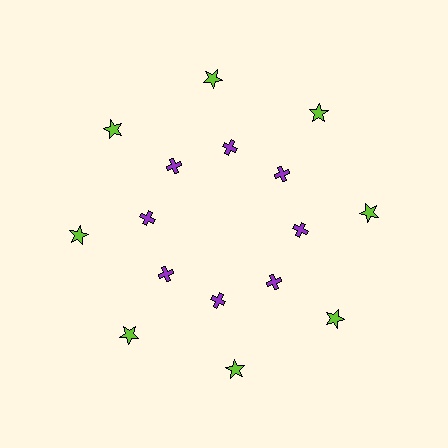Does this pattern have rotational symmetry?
Yes, this pattern has 8-fold rotational symmetry. It looks the same after rotating 45 degrees around the center.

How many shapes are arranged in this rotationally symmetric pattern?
There are 16 shapes, arranged in 8 groups of 2.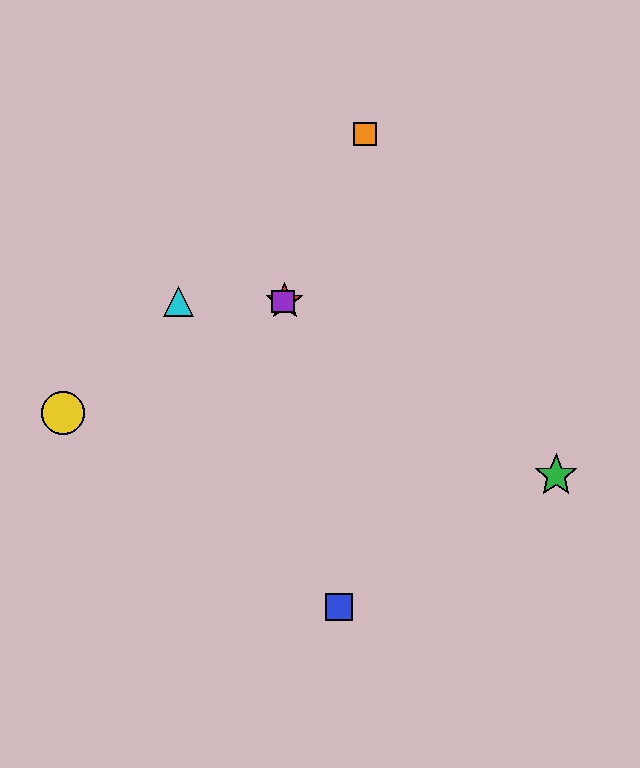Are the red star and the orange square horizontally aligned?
No, the red star is at y≈301 and the orange square is at y≈134.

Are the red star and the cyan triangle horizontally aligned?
Yes, both are at y≈301.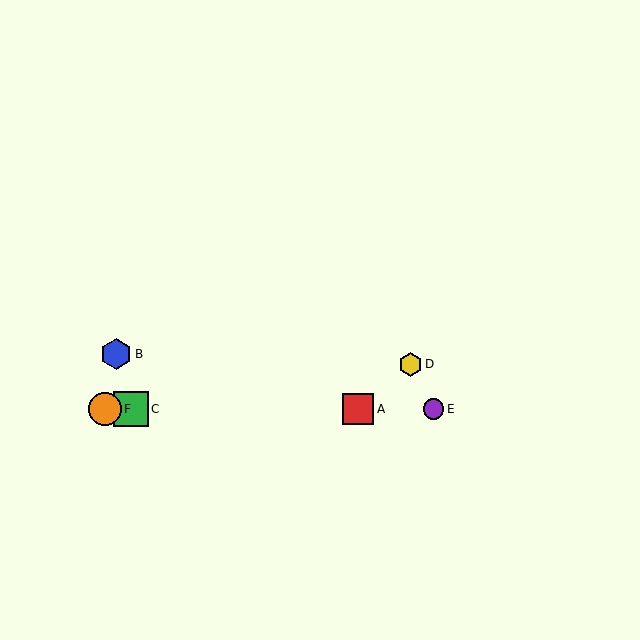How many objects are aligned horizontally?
4 objects (A, C, E, F) are aligned horizontally.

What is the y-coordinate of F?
Object F is at y≈409.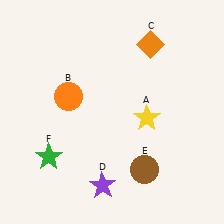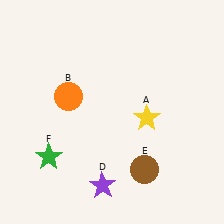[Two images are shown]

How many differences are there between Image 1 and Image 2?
There is 1 difference between the two images.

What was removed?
The orange diamond (C) was removed in Image 2.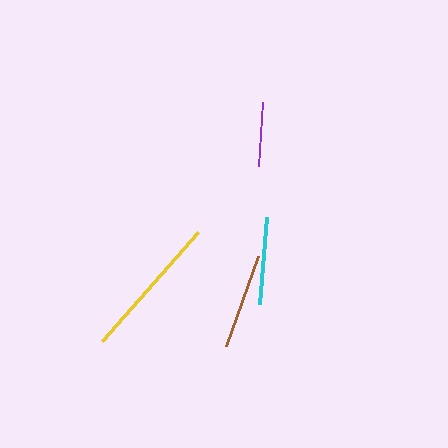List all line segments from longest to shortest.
From longest to shortest: yellow, brown, cyan, purple.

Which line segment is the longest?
The yellow line is the longest at approximately 145 pixels.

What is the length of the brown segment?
The brown segment is approximately 96 pixels long.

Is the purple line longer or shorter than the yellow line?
The yellow line is longer than the purple line.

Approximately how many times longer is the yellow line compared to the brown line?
The yellow line is approximately 1.5 times the length of the brown line.